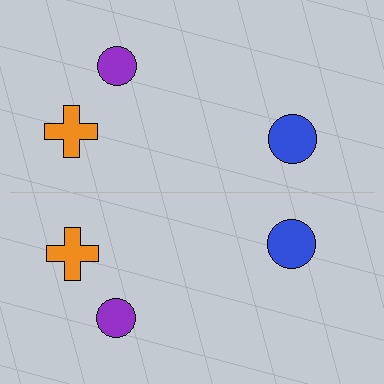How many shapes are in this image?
There are 6 shapes in this image.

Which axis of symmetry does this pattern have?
The pattern has a horizontal axis of symmetry running through the center of the image.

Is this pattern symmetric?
Yes, this pattern has bilateral (reflection) symmetry.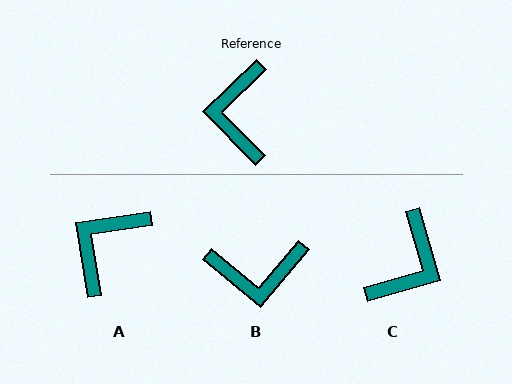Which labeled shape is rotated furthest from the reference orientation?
C, about 152 degrees away.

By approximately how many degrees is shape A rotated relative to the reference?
Approximately 36 degrees clockwise.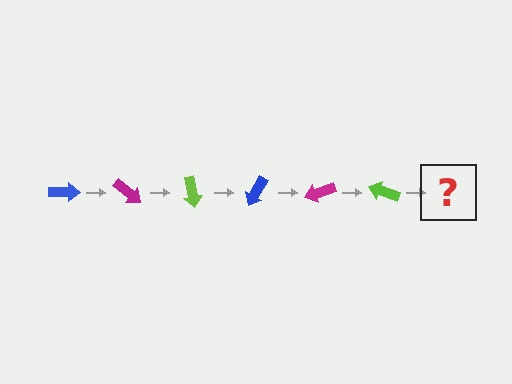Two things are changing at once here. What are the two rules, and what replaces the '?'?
The two rules are that it rotates 40 degrees each step and the color cycles through blue, magenta, and lime. The '?' should be a blue arrow, rotated 240 degrees from the start.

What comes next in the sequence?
The next element should be a blue arrow, rotated 240 degrees from the start.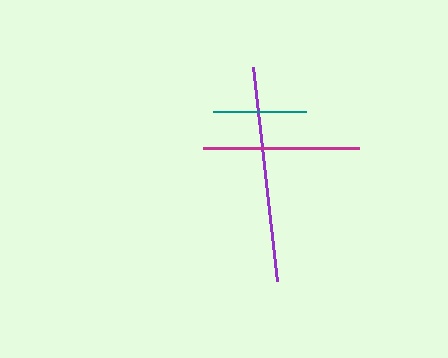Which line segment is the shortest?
The teal line is the shortest at approximately 93 pixels.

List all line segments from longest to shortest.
From longest to shortest: purple, magenta, teal.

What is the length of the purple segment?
The purple segment is approximately 216 pixels long.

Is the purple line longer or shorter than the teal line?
The purple line is longer than the teal line.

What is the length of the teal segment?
The teal segment is approximately 93 pixels long.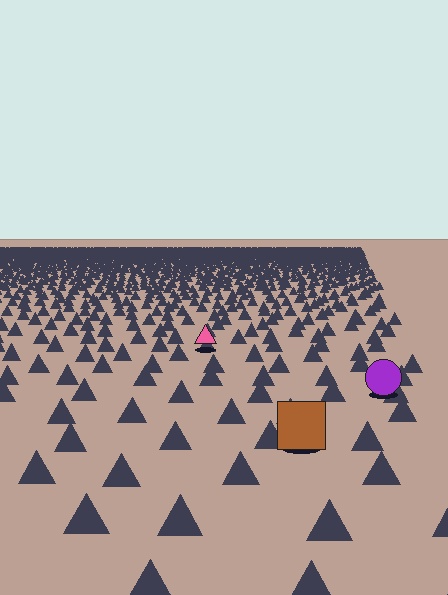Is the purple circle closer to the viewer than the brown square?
No. The brown square is closer — you can tell from the texture gradient: the ground texture is coarser near it.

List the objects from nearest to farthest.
From nearest to farthest: the brown square, the purple circle, the pink triangle.